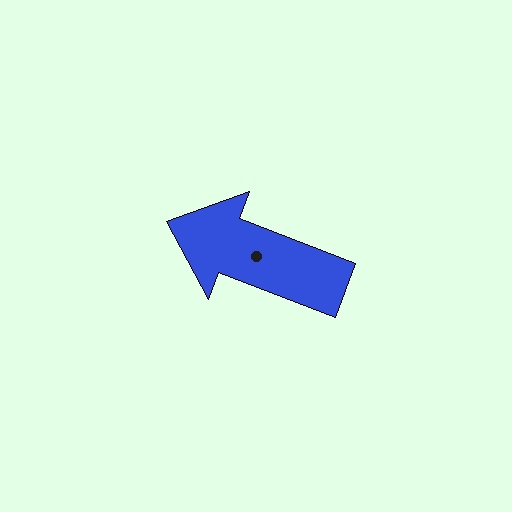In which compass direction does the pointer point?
West.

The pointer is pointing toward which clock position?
Roughly 10 o'clock.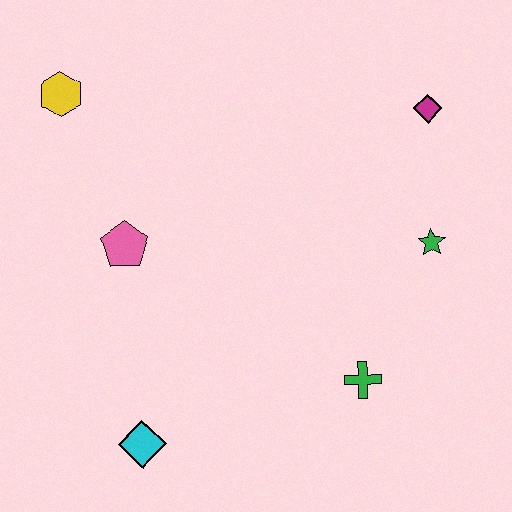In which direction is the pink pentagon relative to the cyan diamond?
The pink pentagon is above the cyan diamond.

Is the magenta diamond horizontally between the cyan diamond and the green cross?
No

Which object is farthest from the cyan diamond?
The magenta diamond is farthest from the cyan diamond.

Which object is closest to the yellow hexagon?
The pink pentagon is closest to the yellow hexagon.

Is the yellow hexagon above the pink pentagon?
Yes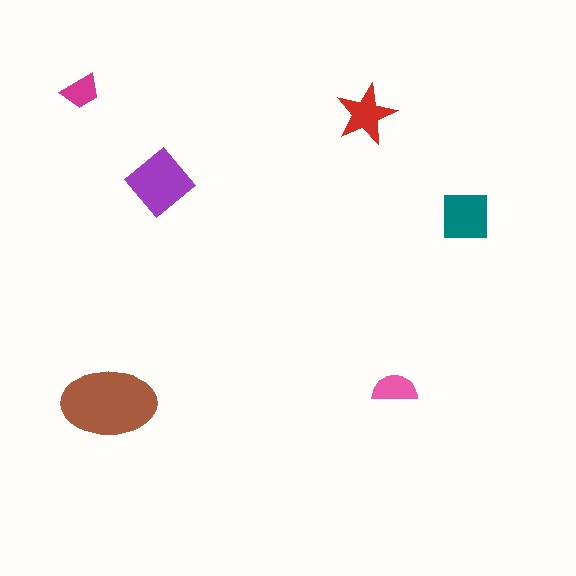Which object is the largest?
The brown ellipse.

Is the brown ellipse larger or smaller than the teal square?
Larger.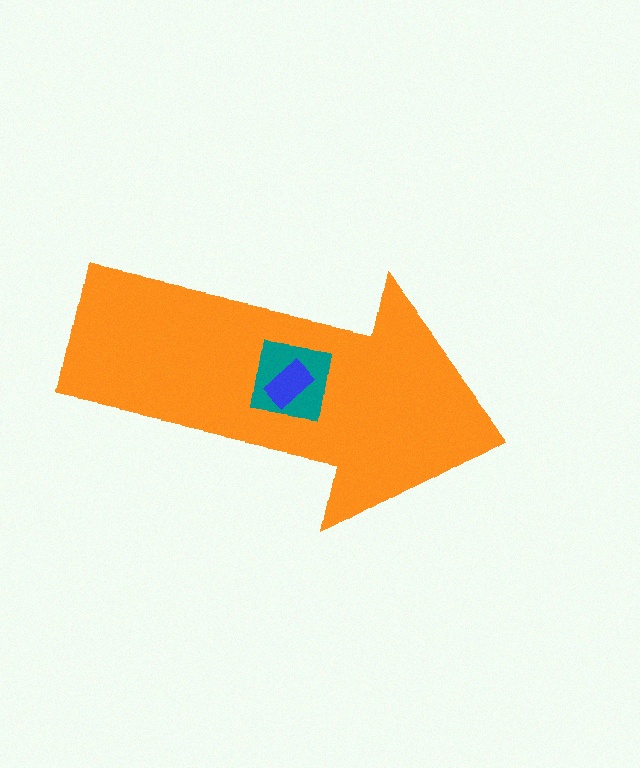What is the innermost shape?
The blue rectangle.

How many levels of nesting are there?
3.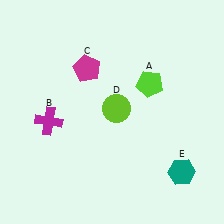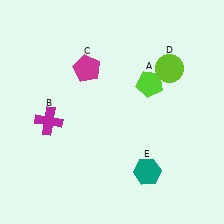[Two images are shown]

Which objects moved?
The objects that moved are: the lime circle (D), the teal hexagon (E).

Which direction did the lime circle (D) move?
The lime circle (D) moved right.